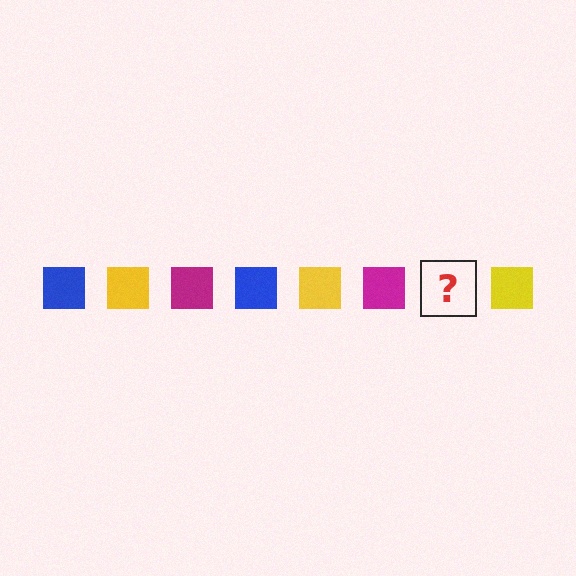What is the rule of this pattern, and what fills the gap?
The rule is that the pattern cycles through blue, yellow, magenta squares. The gap should be filled with a blue square.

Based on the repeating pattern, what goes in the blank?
The blank should be a blue square.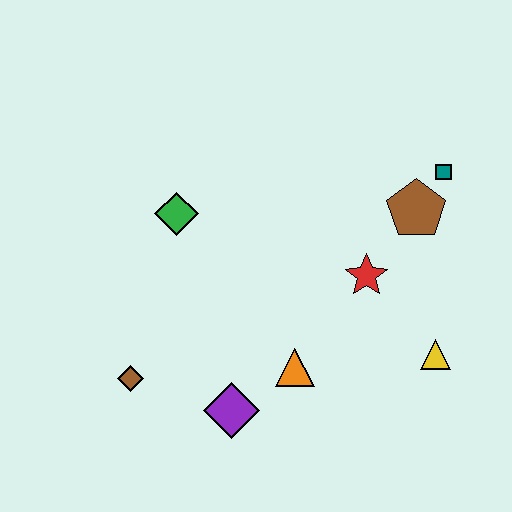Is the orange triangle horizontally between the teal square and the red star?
No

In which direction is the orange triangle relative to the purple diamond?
The orange triangle is to the right of the purple diamond.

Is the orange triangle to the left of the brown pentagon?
Yes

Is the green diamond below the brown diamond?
No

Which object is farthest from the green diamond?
The yellow triangle is farthest from the green diamond.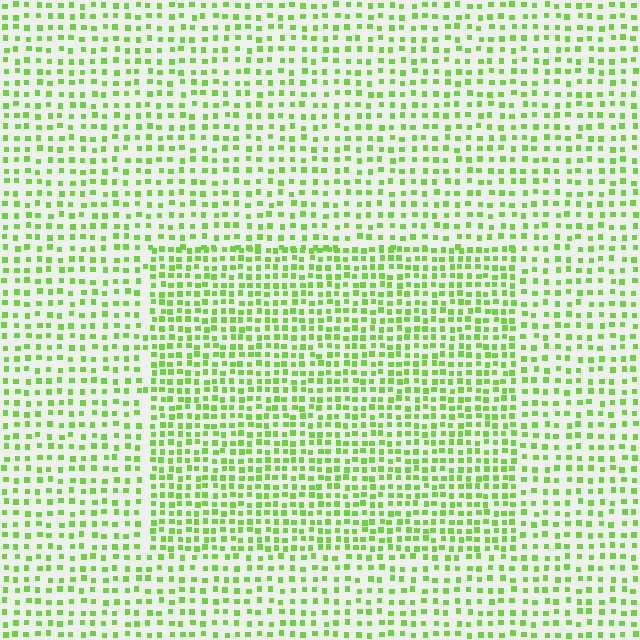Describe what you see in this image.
The image contains small lime elements arranged at two different densities. A rectangle-shaped region is visible where the elements are more densely packed than the surrounding area.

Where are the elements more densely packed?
The elements are more densely packed inside the rectangle boundary.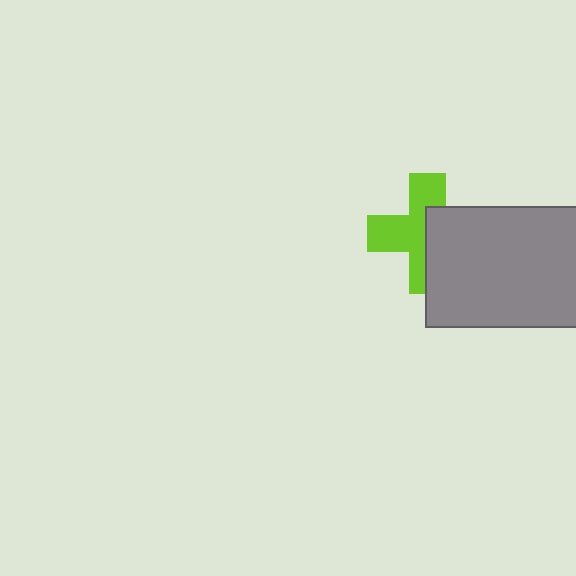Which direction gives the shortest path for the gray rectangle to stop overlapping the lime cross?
Moving right gives the shortest separation.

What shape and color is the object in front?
The object in front is a gray rectangle.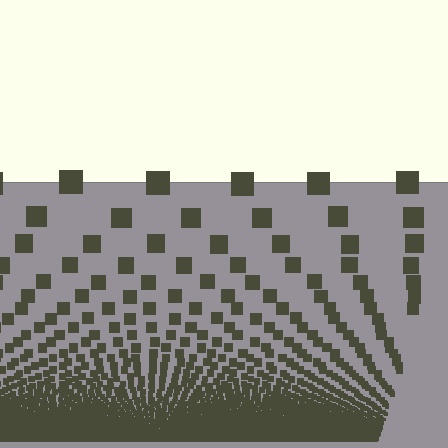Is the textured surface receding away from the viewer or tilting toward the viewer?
The surface appears to tilt toward the viewer. Texture elements get larger and sparser toward the top.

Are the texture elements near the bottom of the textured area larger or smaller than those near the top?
Smaller. The gradient is inverted — elements near the bottom are smaller and denser.